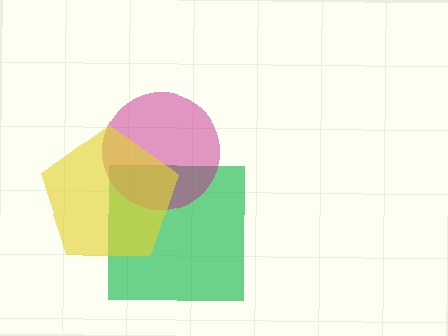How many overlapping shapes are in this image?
There are 3 overlapping shapes in the image.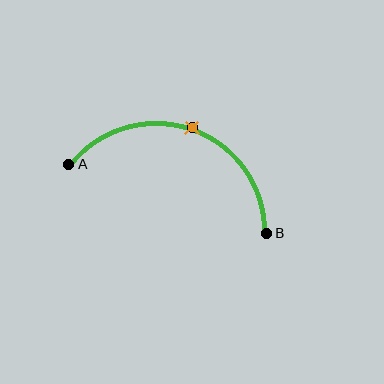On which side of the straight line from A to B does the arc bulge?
The arc bulges above the straight line connecting A and B.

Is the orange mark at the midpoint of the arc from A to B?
Yes. The orange mark lies on the arc at equal arc-length from both A and B — it is the arc midpoint.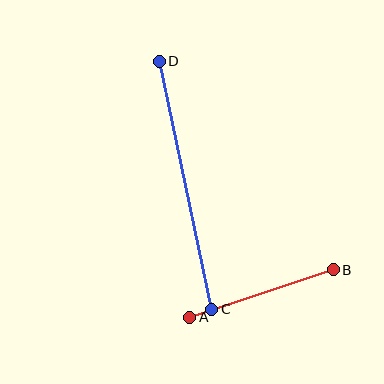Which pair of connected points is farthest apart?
Points C and D are farthest apart.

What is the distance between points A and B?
The distance is approximately 151 pixels.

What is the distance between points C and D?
The distance is approximately 254 pixels.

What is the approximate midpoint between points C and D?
The midpoint is at approximately (185, 185) pixels.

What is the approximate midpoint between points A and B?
The midpoint is at approximately (261, 294) pixels.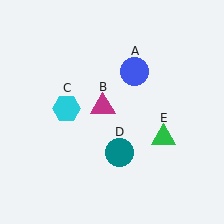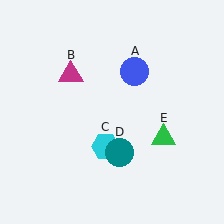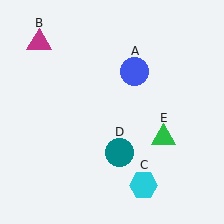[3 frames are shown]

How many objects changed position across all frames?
2 objects changed position: magenta triangle (object B), cyan hexagon (object C).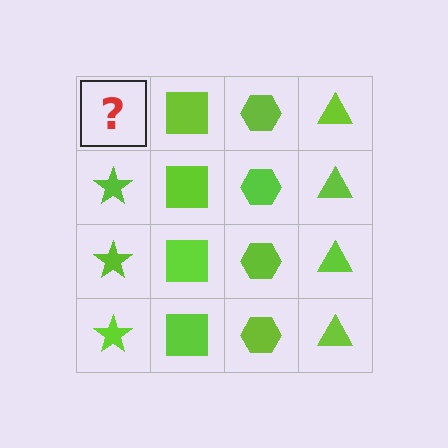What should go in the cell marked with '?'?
The missing cell should contain a lime star.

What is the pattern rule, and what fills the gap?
The rule is that each column has a consistent shape. The gap should be filled with a lime star.